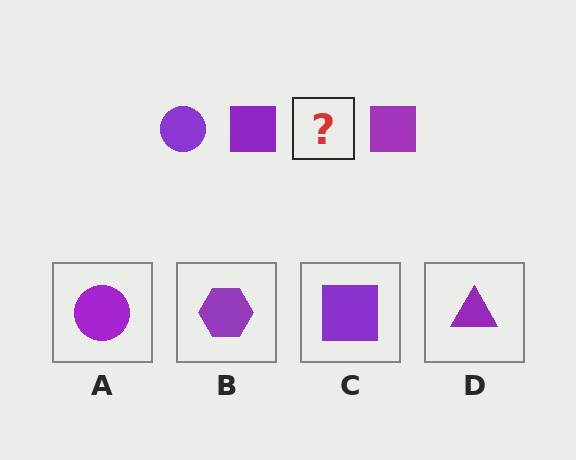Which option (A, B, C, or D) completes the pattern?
A.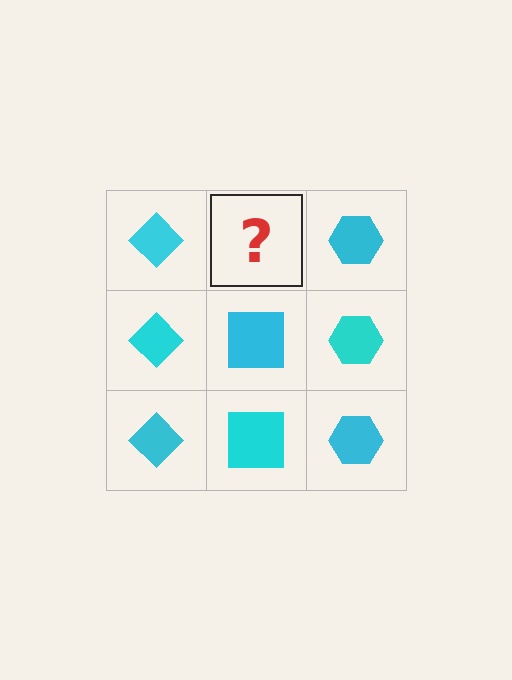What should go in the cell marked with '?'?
The missing cell should contain a cyan square.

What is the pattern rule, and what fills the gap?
The rule is that each column has a consistent shape. The gap should be filled with a cyan square.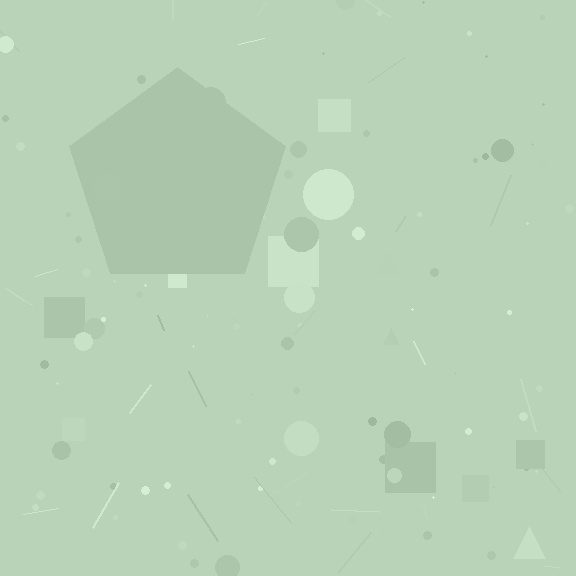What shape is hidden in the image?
A pentagon is hidden in the image.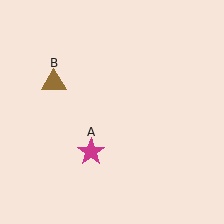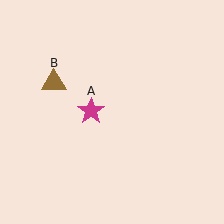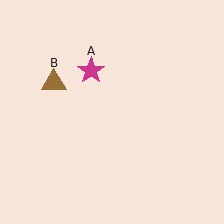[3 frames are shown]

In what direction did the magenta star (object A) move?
The magenta star (object A) moved up.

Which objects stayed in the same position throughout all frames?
Brown triangle (object B) remained stationary.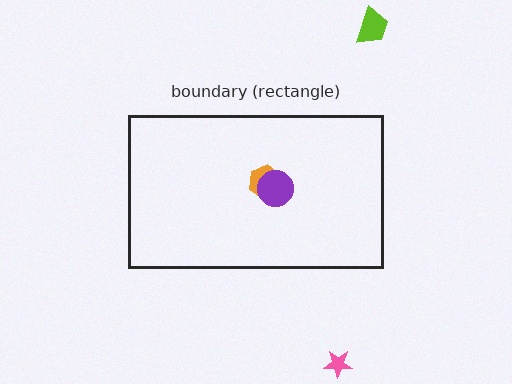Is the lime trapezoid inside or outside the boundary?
Outside.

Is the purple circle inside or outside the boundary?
Inside.